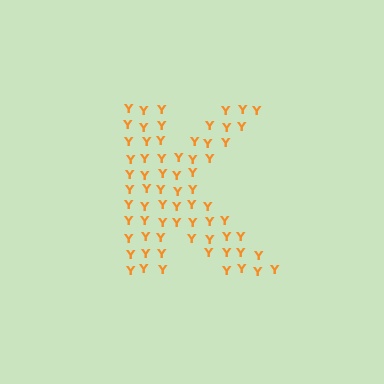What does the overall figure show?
The overall figure shows the letter K.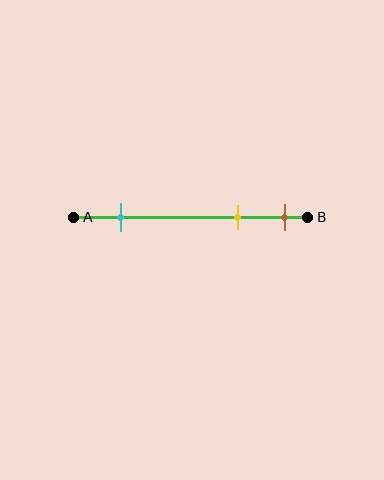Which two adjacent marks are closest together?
The yellow and brown marks are the closest adjacent pair.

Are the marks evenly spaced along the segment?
No, the marks are not evenly spaced.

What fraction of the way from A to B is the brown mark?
The brown mark is approximately 90% (0.9) of the way from A to B.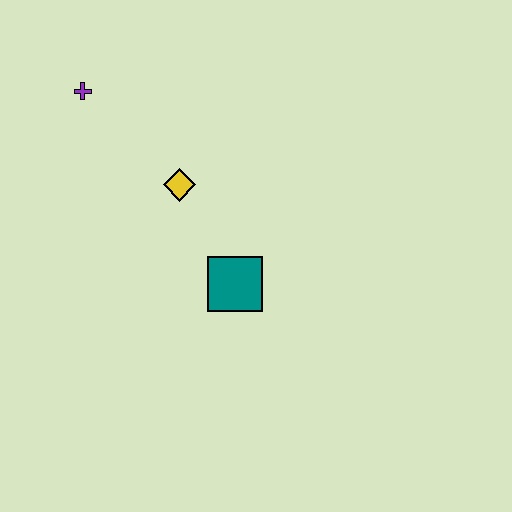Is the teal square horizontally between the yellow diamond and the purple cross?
No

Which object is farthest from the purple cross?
The teal square is farthest from the purple cross.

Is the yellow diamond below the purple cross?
Yes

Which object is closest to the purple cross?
The yellow diamond is closest to the purple cross.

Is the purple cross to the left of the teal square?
Yes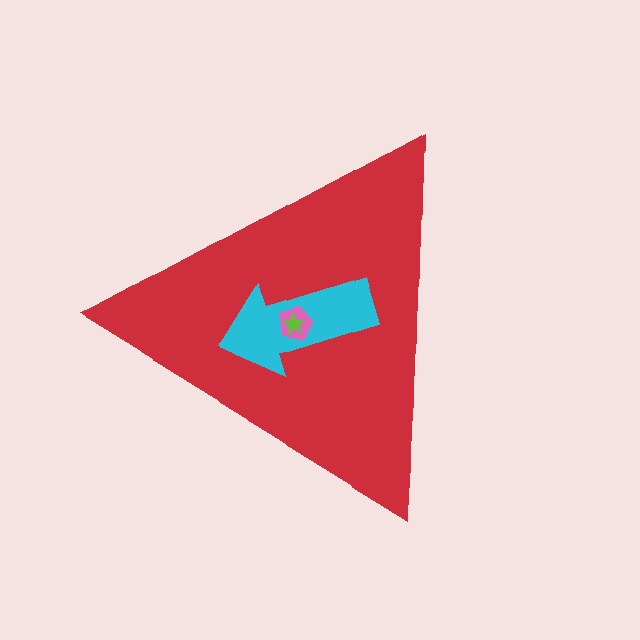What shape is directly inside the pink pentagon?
The lime star.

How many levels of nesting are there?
4.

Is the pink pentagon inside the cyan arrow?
Yes.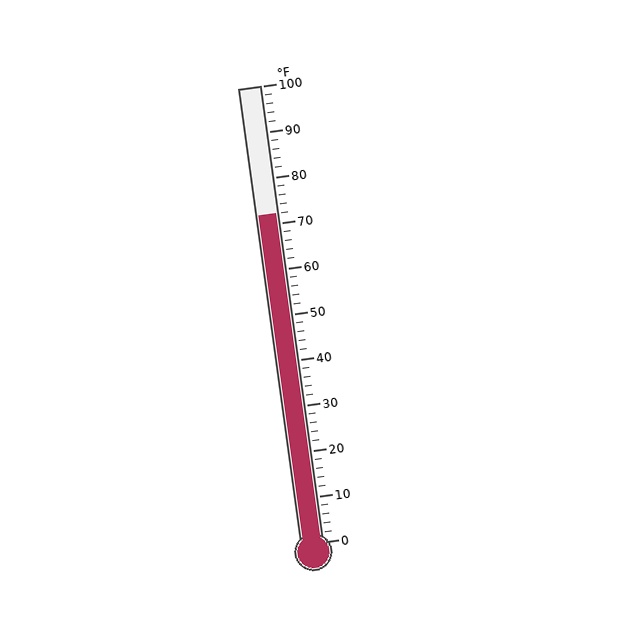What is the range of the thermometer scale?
The thermometer scale ranges from 0°F to 100°F.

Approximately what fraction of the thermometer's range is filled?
The thermometer is filled to approximately 70% of its range.